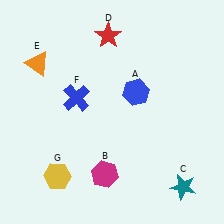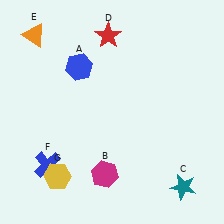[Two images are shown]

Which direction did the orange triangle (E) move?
The orange triangle (E) moved up.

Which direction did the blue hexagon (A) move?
The blue hexagon (A) moved left.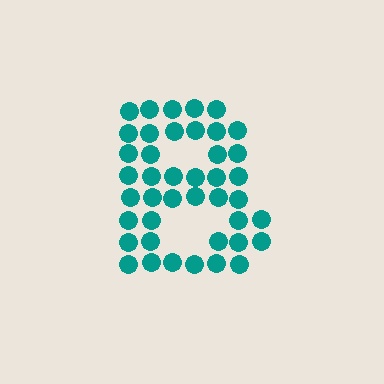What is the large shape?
The large shape is the letter B.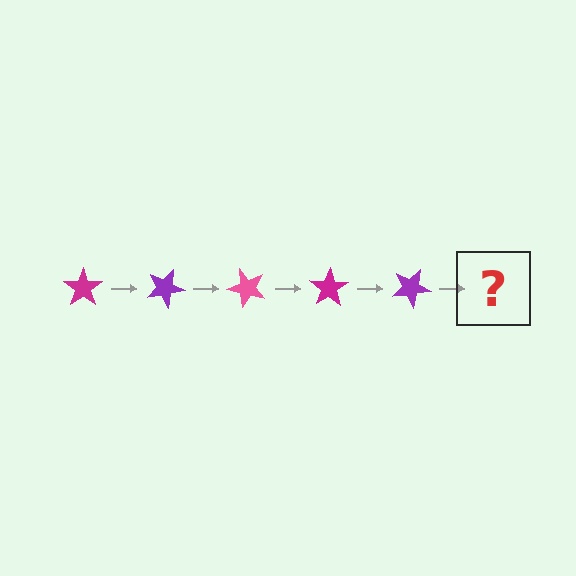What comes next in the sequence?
The next element should be a pink star, rotated 125 degrees from the start.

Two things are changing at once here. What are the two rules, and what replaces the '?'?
The two rules are that it rotates 25 degrees each step and the color cycles through magenta, purple, and pink. The '?' should be a pink star, rotated 125 degrees from the start.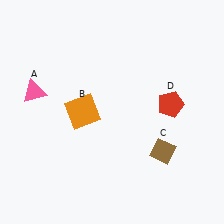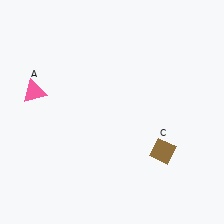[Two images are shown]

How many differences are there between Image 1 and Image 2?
There are 2 differences between the two images.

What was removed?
The red pentagon (D), the orange square (B) were removed in Image 2.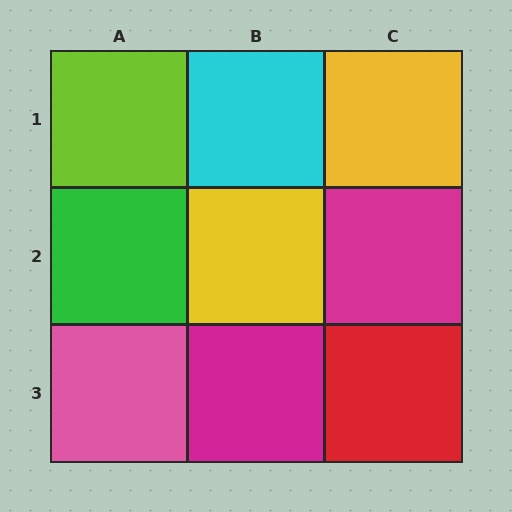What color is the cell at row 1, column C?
Yellow.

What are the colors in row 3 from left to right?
Pink, magenta, red.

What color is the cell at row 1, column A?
Lime.